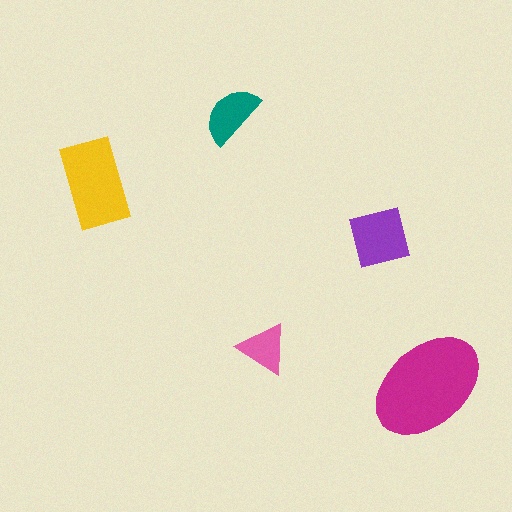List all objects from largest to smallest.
The magenta ellipse, the yellow rectangle, the purple square, the teal semicircle, the pink triangle.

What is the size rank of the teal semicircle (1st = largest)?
4th.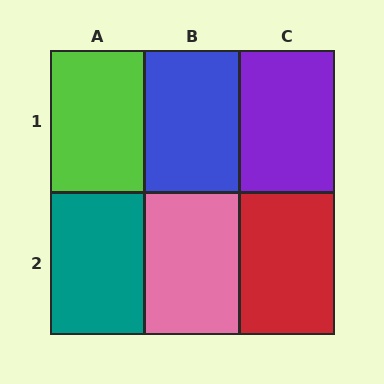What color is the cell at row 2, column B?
Pink.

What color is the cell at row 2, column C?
Red.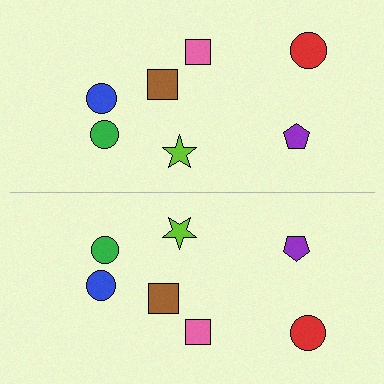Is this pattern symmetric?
Yes, this pattern has bilateral (reflection) symmetry.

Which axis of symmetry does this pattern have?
The pattern has a horizontal axis of symmetry running through the center of the image.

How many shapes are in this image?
There are 14 shapes in this image.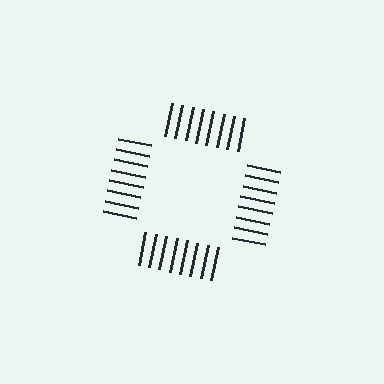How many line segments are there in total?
32 — 8 along each of the 4 edges.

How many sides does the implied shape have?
4 sides — the line-ends trace a square.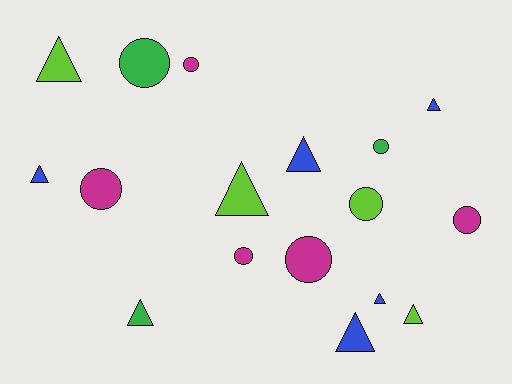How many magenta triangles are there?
There are no magenta triangles.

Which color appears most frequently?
Magenta, with 5 objects.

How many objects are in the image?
There are 17 objects.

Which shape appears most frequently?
Triangle, with 9 objects.